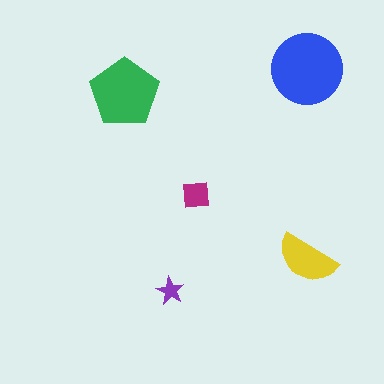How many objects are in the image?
There are 5 objects in the image.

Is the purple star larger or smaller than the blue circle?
Smaller.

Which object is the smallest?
The purple star.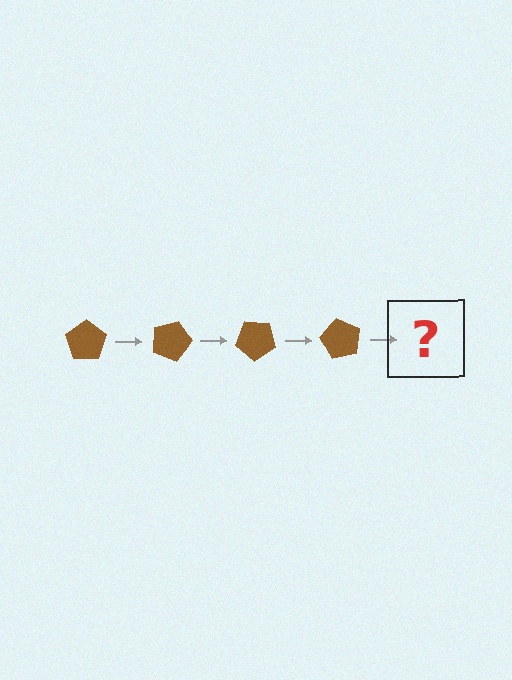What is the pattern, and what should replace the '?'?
The pattern is that the pentagon rotates 20 degrees each step. The '?' should be a brown pentagon rotated 80 degrees.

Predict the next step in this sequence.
The next step is a brown pentagon rotated 80 degrees.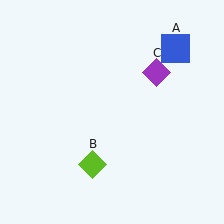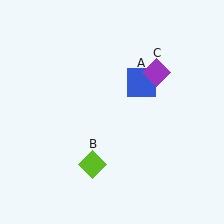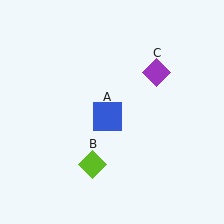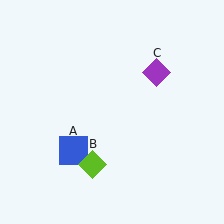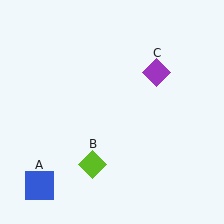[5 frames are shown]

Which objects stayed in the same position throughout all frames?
Lime diamond (object B) and purple diamond (object C) remained stationary.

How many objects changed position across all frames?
1 object changed position: blue square (object A).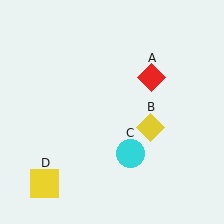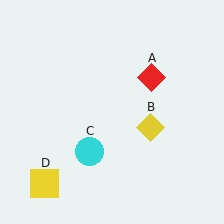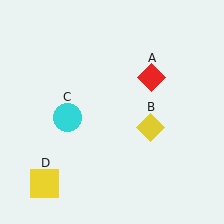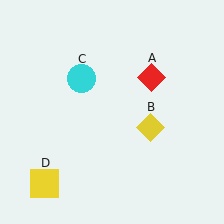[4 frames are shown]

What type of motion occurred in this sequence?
The cyan circle (object C) rotated clockwise around the center of the scene.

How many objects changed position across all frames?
1 object changed position: cyan circle (object C).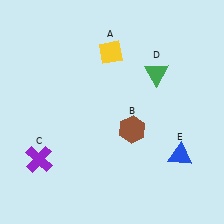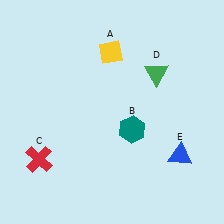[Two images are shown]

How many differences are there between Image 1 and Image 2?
There are 2 differences between the two images.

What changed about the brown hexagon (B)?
In Image 1, B is brown. In Image 2, it changed to teal.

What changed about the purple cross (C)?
In Image 1, C is purple. In Image 2, it changed to red.